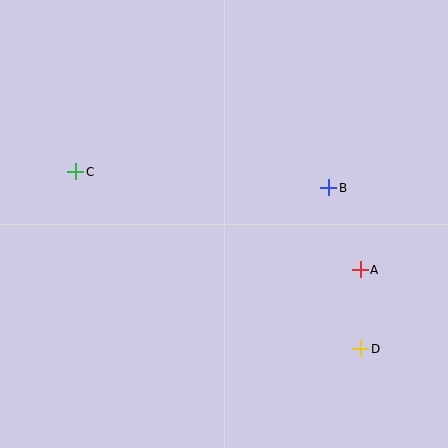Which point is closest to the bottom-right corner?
Point D is closest to the bottom-right corner.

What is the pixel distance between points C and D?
The distance between C and D is 335 pixels.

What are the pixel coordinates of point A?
Point A is at (360, 270).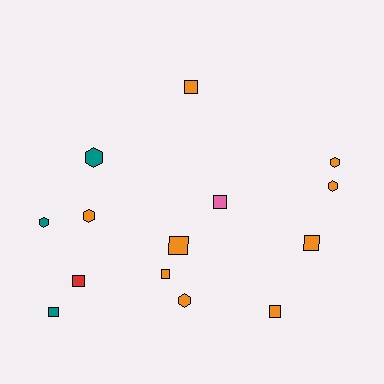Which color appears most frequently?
Orange, with 9 objects.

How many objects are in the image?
There are 14 objects.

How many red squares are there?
There is 1 red square.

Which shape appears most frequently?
Square, with 8 objects.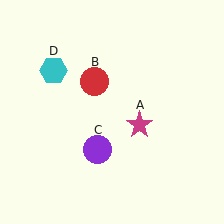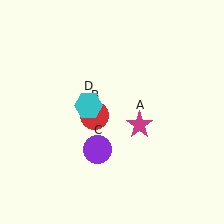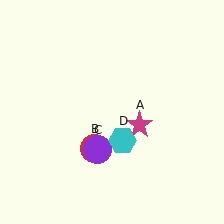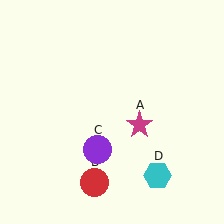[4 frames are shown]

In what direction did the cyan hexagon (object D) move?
The cyan hexagon (object D) moved down and to the right.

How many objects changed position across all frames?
2 objects changed position: red circle (object B), cyan hexagon (object D).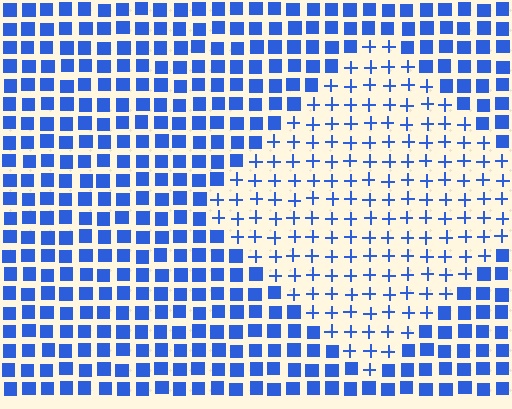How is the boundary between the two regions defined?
The boundary is defined by a change in element shape: plus signs inside vs. squares outside. All elements share the same color and spacing.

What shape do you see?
I see a diamond.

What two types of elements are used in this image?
The image uses plus signs inside the diamond region and squares outside it.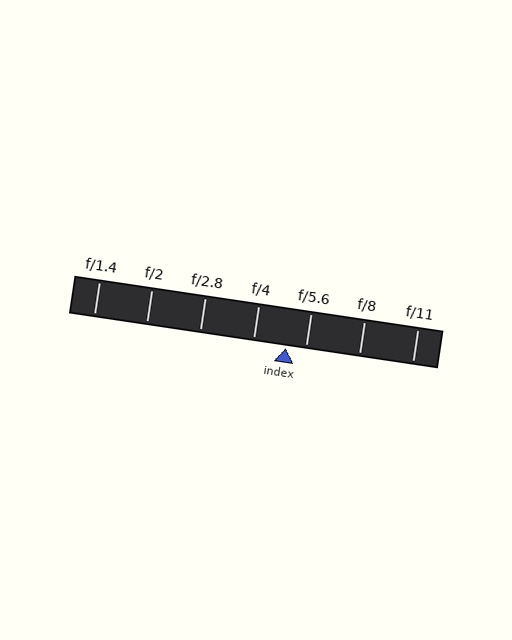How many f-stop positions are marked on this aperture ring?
There are 7 f-stop positions marked.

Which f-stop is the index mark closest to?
The index mark is closest to f/5.6.